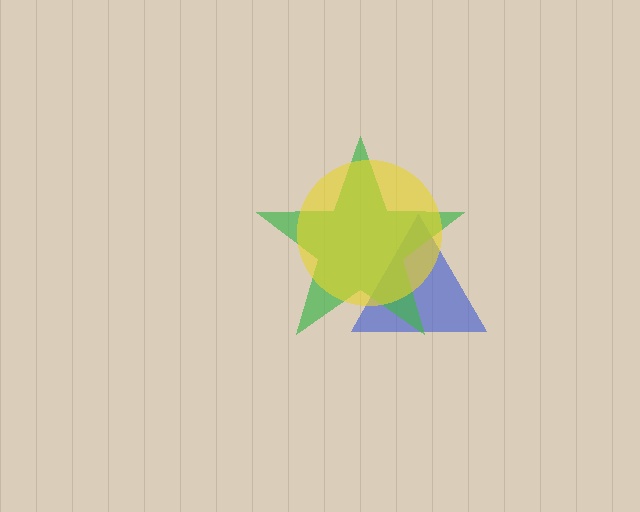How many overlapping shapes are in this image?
There are 3 overlapping shapes in the image.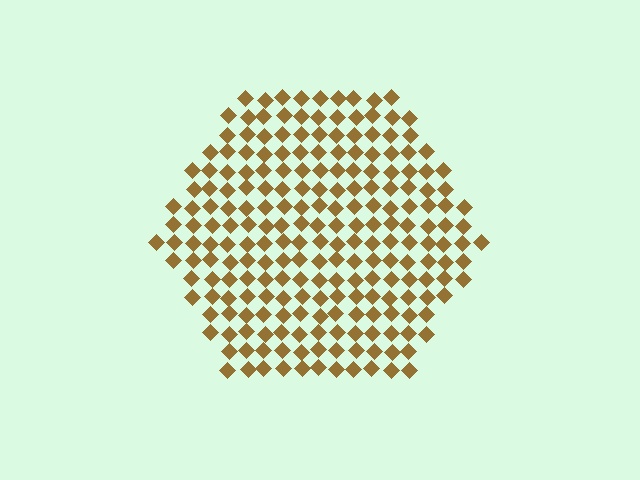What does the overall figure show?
The overall figure shows a hexagon.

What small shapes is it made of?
It is made of small diamonds.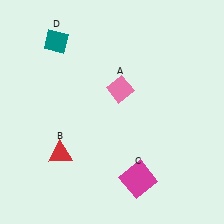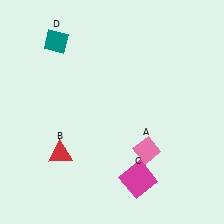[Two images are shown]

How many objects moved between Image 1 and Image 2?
1 object moved between the two images.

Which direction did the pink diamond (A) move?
The pink diamond (A) moved down.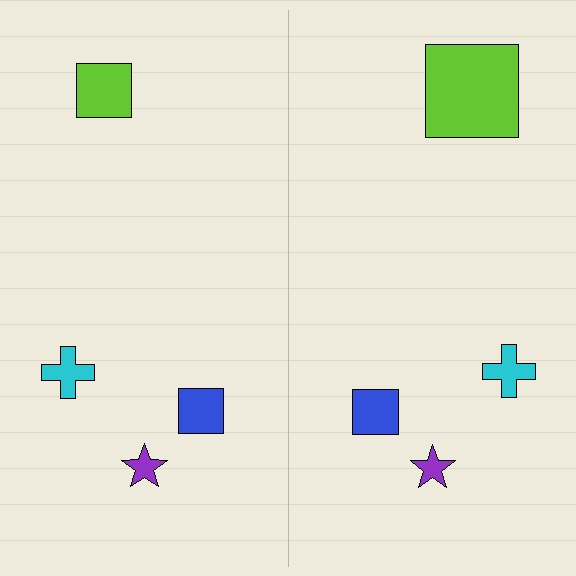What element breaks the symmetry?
The lime square on the right side has a different size than its mirror counterpart.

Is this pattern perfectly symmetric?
No, the pattern is not perfectly symmetric. The lime square on the right side has a different size than its mirror counterpart.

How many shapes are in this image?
There are 8 shapes in this image.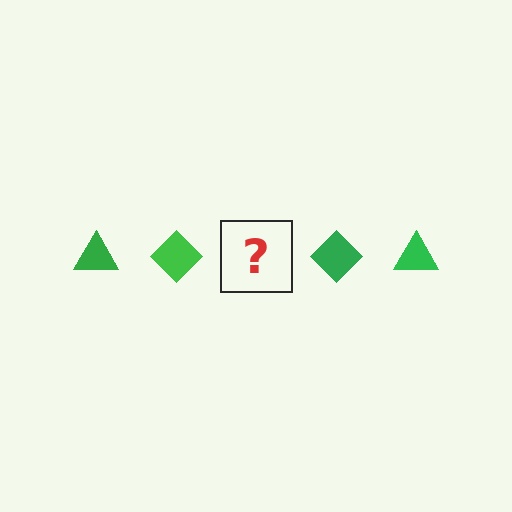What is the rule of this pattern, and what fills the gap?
The rule is that the pattern cycles through triangle, diamond shapes in green. The gap should be filled with a green triangle.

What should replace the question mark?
The question mark should be replaced with a green triangle.